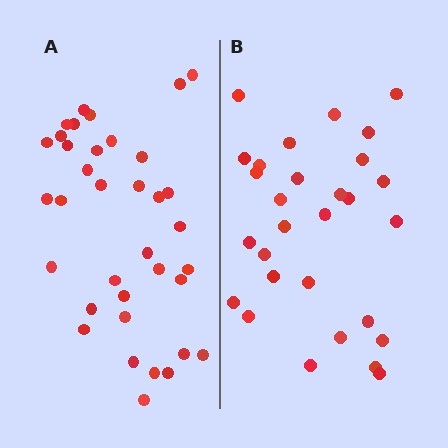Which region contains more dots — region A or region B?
Region A (the left region) has more dots.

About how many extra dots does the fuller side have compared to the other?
Region A has roughly 8 or so more dots than region B.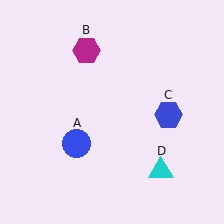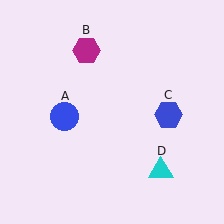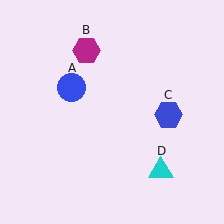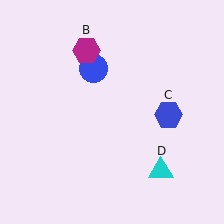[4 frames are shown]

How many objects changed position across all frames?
1 object changed position: blue circle (object A).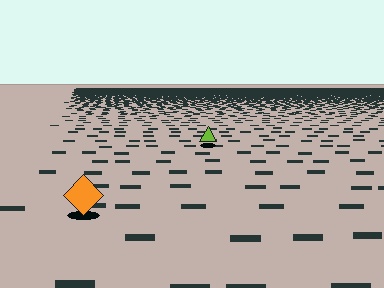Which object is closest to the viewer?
The orange diamond is closest. The texture marks near it are larger and more spread out.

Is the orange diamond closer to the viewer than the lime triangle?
Yes. The orange diamond is closer — you can tell from the texture gradient: the ground texture is coarser near it.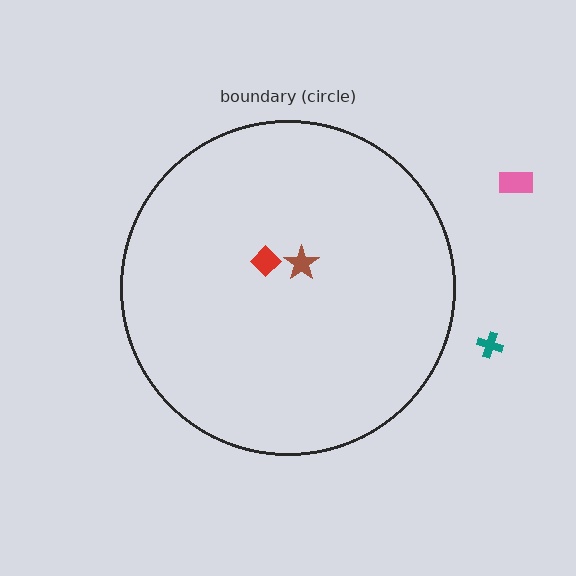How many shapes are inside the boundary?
2 inside, 2 outside.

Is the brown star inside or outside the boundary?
Inside.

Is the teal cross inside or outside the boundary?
Outside.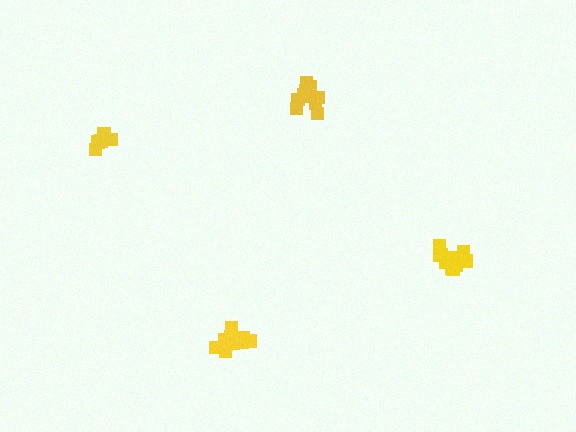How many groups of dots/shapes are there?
There are 4 groups.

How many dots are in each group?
Group 1: 10 dots, Group 2: 6 dots, Group 3: 12 dots, Group 4: 12 dots (40 total).